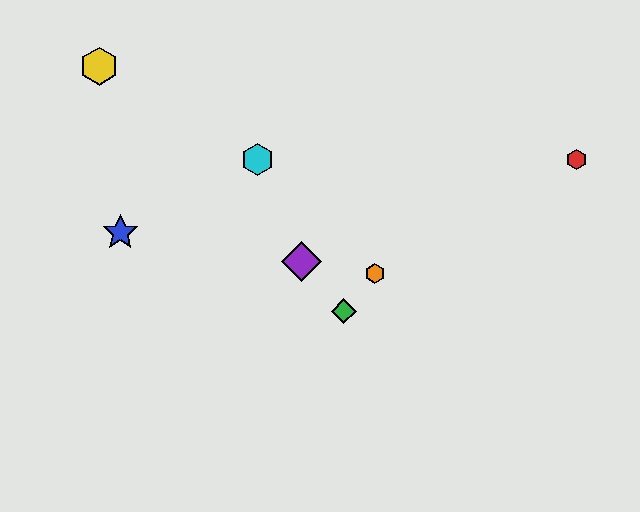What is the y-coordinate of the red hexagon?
The red hexagon is at y≈160.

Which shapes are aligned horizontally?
The red hexagon, the cyan hexagon are aligned horizontally.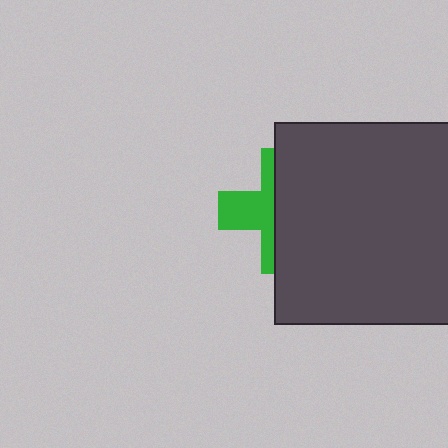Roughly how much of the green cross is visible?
A small part of it is visible (roughly 39%).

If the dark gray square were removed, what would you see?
You would see the complete green cross.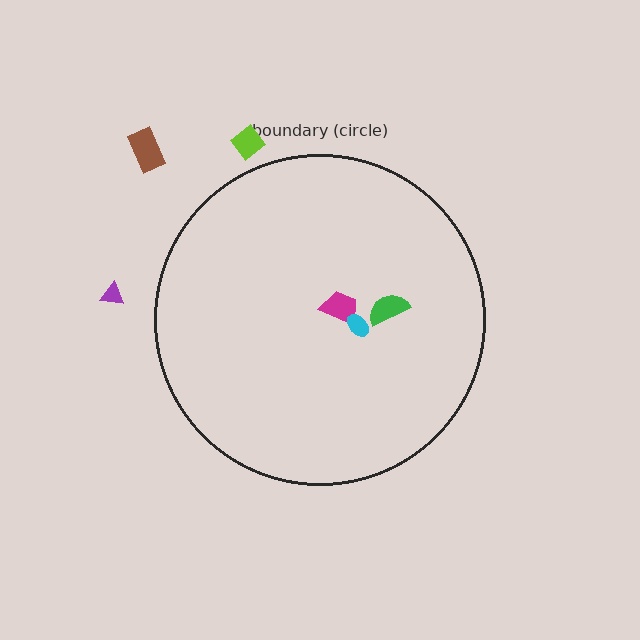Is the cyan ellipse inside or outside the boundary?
Inside.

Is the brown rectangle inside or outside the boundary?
Outside.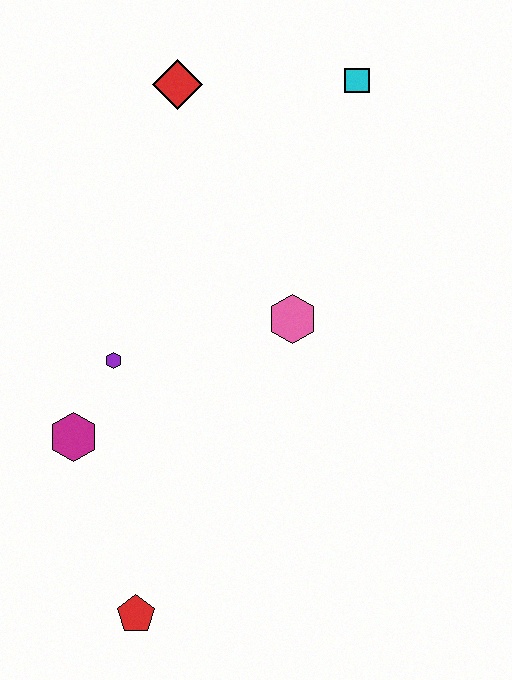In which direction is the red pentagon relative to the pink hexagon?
The red pentagon is below the pink hexagon.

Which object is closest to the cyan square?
The red diamond is closest to the cyan square.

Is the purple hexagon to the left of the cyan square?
Yes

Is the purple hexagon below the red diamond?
Yes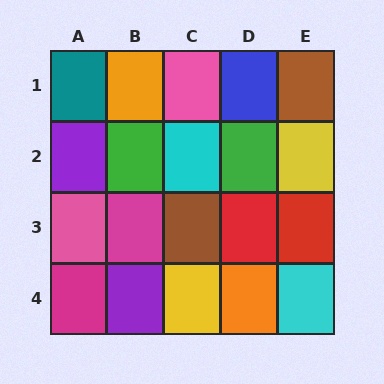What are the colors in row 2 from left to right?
Purple, green, cyan, green, yellow.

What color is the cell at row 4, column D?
Orange.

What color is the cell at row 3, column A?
Pink.